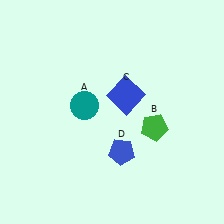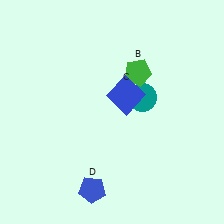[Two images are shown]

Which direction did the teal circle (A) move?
The teal circle (A) moved right.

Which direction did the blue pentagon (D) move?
The blue pentagon (D) moved down.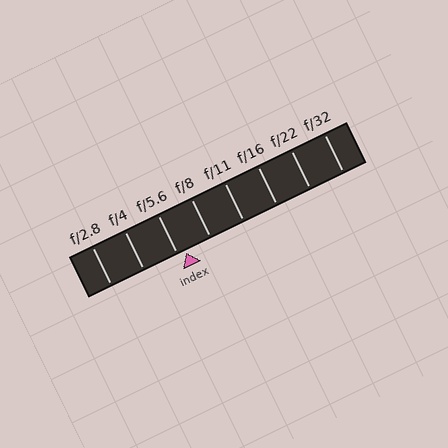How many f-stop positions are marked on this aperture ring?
There are 8 f-stop positions marked.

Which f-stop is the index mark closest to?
The index mark is closest to f/5.6.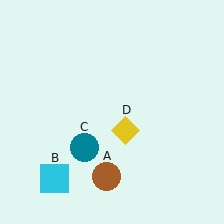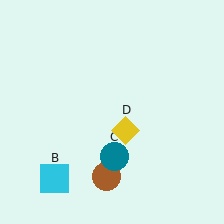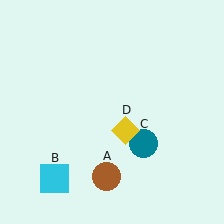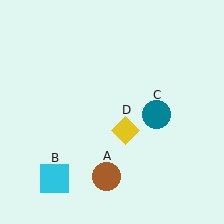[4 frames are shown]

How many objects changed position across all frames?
1 object changed position: teal circle (object C).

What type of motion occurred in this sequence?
The teal circle (object C) rotated counterclockwise around the center of the scene.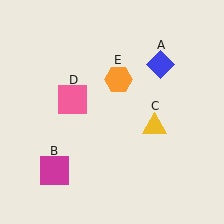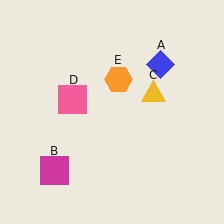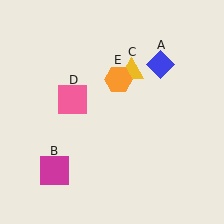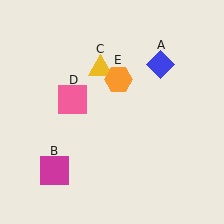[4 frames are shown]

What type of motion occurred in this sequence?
The yellow triangle (object C) rotated counterclockwise around the center of the scene.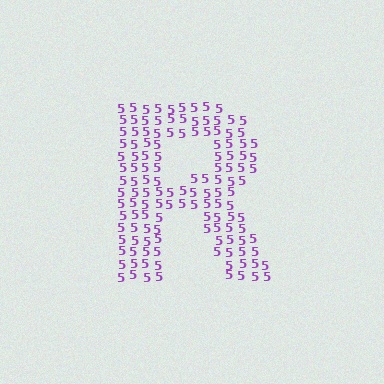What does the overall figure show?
The overall figure shows the letter R.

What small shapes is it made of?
It is made of small digit 5's.